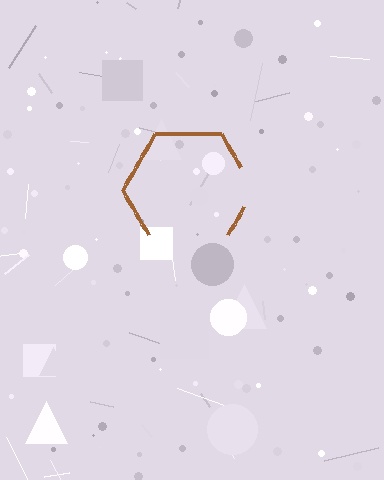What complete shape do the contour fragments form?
The contour fragments form a hexagon.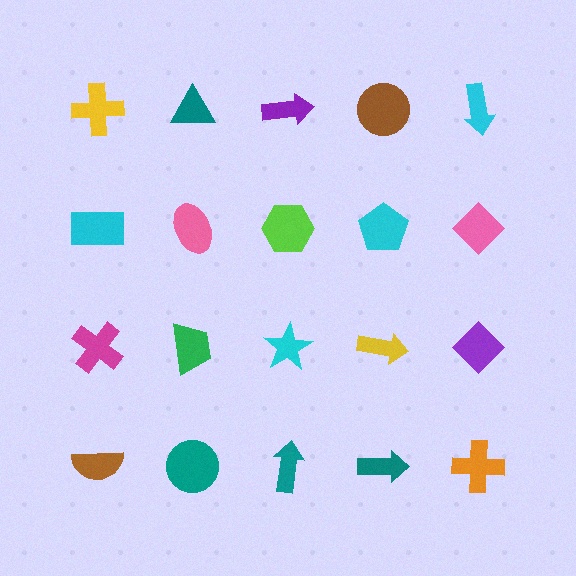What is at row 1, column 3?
A purple arrow.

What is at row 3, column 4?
A yellow arrow.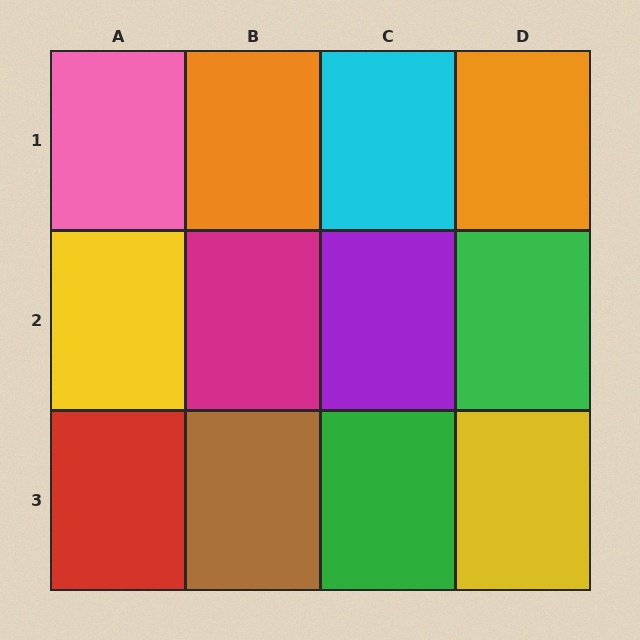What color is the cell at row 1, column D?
Orange.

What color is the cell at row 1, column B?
Orange.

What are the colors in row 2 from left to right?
Yellow, magenta, purple, green.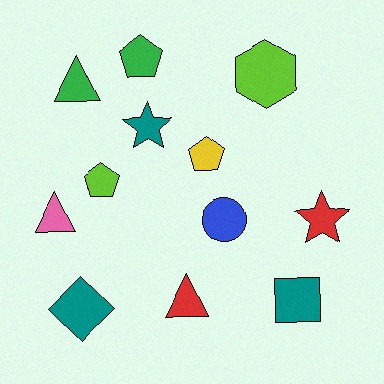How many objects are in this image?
There are 12 objects.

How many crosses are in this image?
There are no crosses.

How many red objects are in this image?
There are 2 red objects.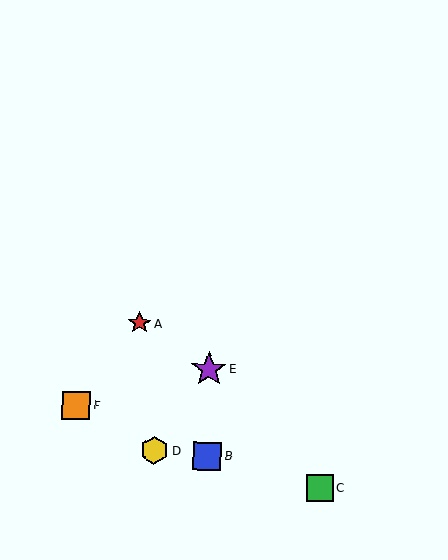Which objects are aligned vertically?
Objects B, E are aligned vertically.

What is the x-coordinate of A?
Object A is at x≈140.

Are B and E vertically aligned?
Yes, both are at x≈207.